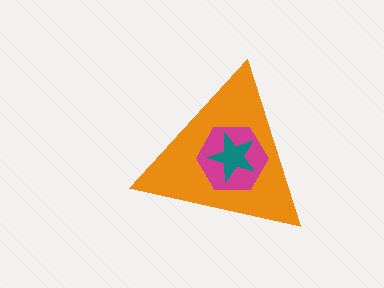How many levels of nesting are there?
3.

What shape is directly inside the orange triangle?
The magenta hexagon.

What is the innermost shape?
The teal star.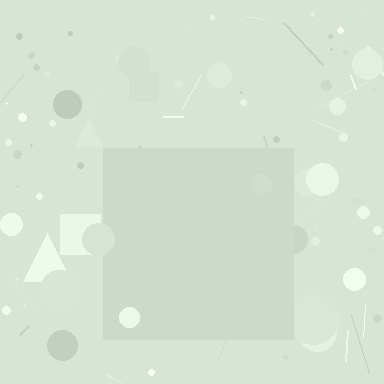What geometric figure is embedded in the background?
A square is embedded in the background.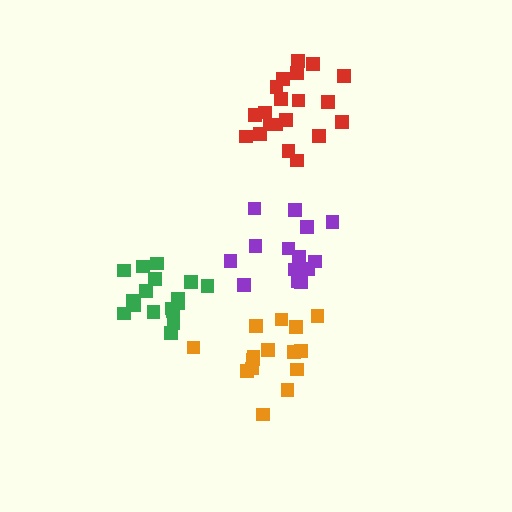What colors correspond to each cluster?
The clusters are colored: purple, green, orange, red.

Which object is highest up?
The red cluster is topmost.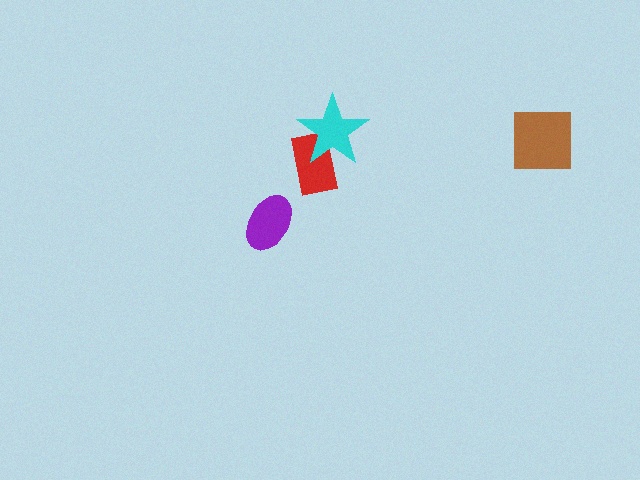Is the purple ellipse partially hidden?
No, no other shape covers it.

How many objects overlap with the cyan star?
1 object overlaps with the cyan star.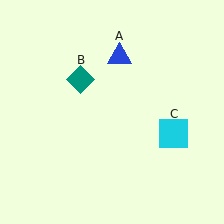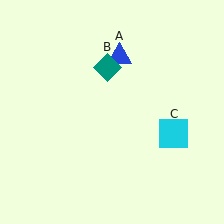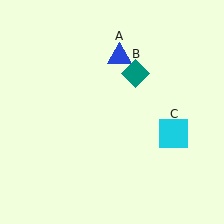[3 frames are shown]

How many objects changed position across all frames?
1 object changed position: teal diamond (object B).